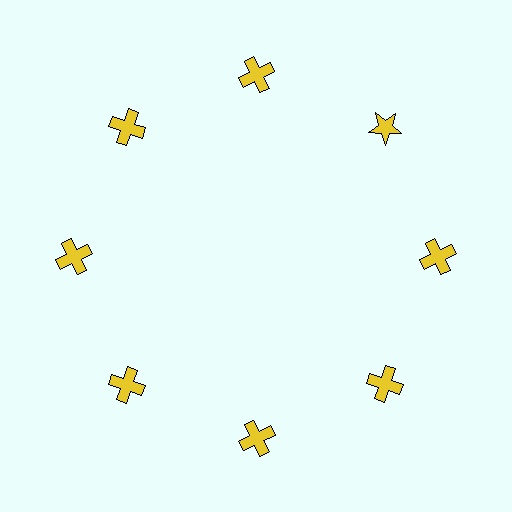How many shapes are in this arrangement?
There are 8 shapes arranged in a ring pattern.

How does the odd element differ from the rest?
It has a different shape: star instead of cross.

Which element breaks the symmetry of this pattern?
The yellow star at roughly the 2 o'clock position breaks the symmetry. All other shapes are yellow crosses.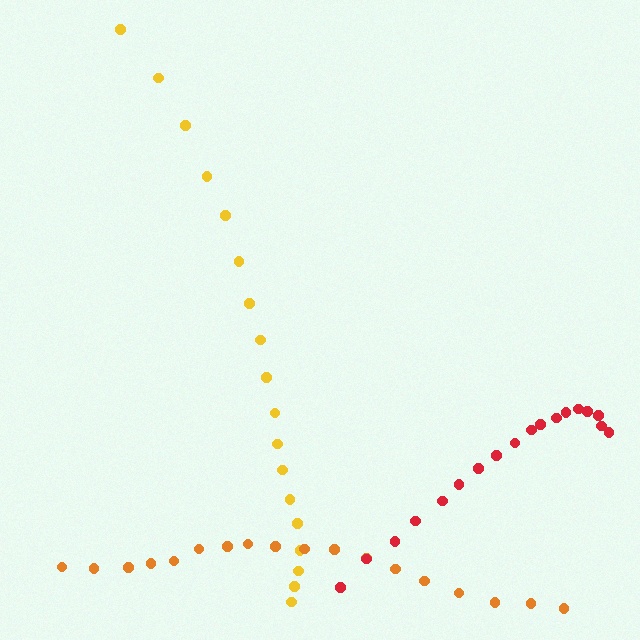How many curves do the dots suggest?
There are 3 distinct paths.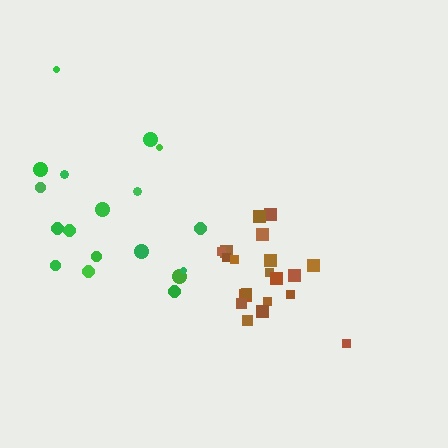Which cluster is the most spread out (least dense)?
Green.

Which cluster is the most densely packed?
Brown.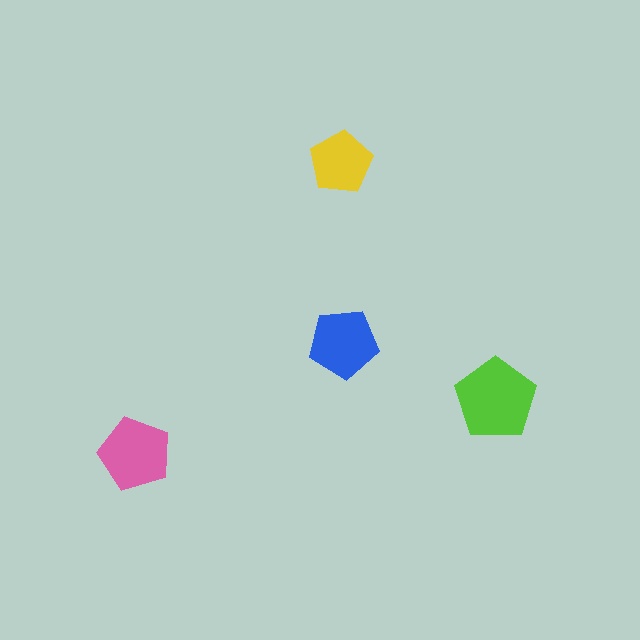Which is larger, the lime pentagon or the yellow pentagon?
The lime one.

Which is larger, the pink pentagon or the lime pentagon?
The lime one.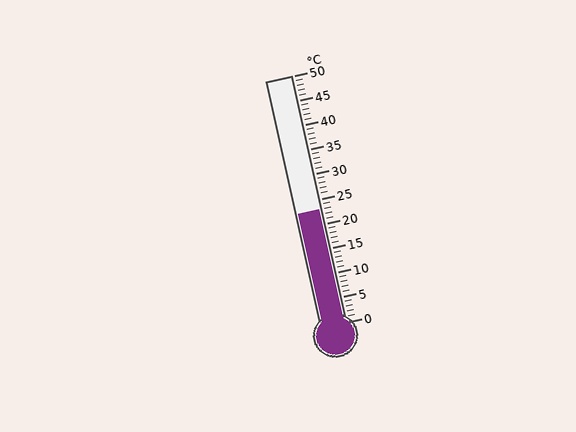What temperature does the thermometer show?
The thermometer shows approximately 23°C.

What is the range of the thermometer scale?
The thermometer scale ranges from 0°C to 50°C.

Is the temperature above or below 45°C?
The temperature is below 45°C.